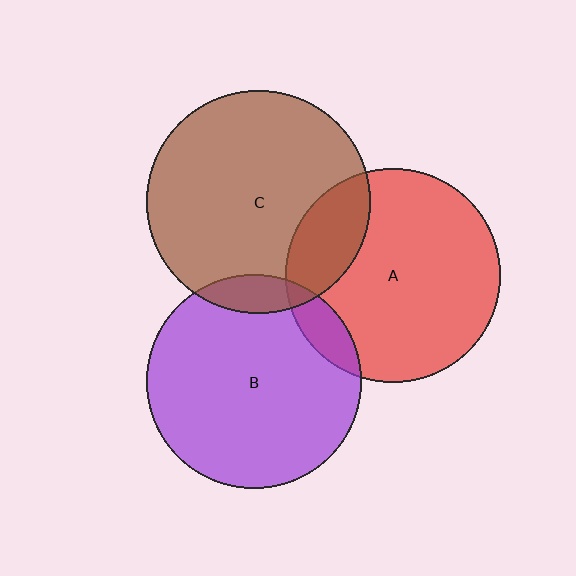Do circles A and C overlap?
Yes.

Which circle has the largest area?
Circle C (brown).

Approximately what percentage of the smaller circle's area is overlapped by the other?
Approximately 20%.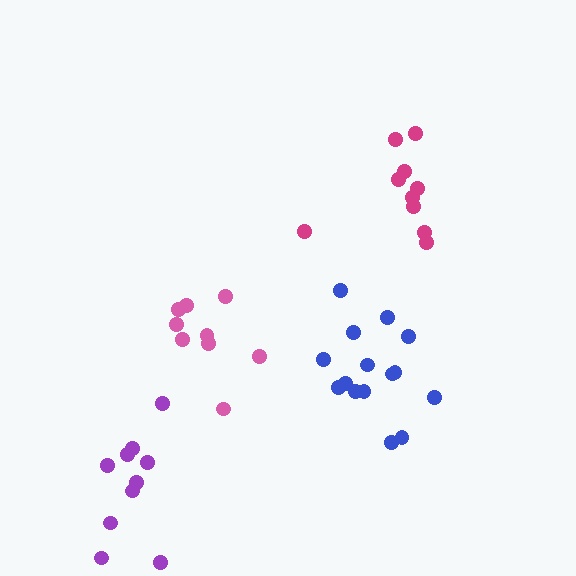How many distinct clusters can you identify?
There are 4 distinct clusters.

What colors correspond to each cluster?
The clusters are colored: blue, purple, magenta, pink.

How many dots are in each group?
Group 1: 15 dots, Group 2: 10 dots, Group 3: 10 dots, Group 4: 9 dots (44 total).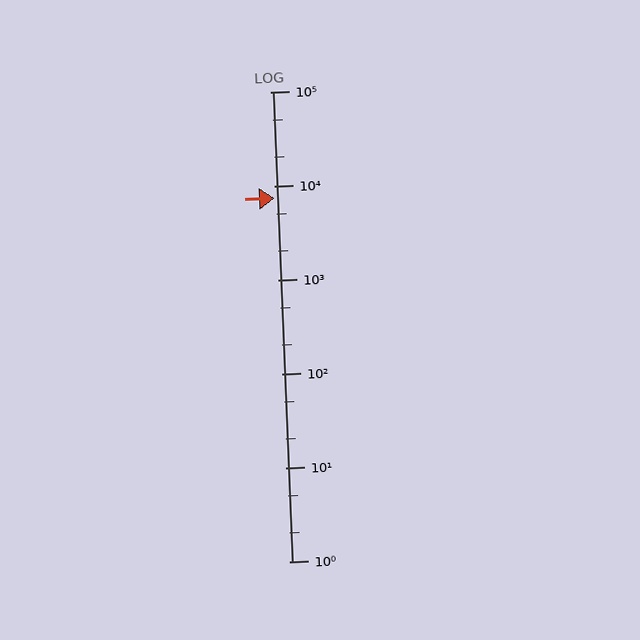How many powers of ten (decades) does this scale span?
The scale spans 5 decades, from 1 to 100000.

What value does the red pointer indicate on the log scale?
The pointer indicates approximately 7400.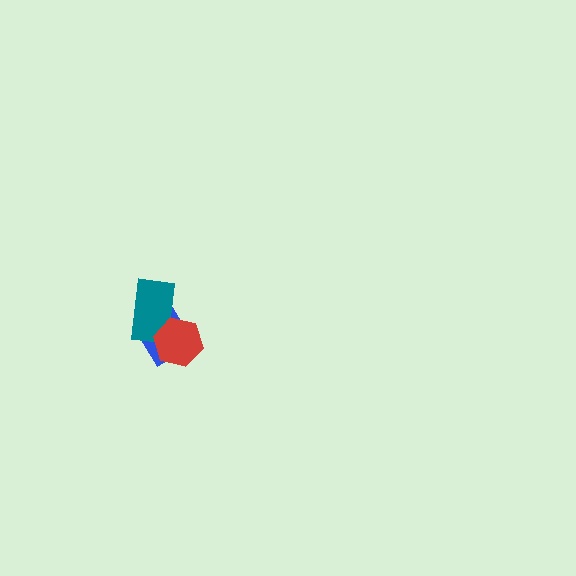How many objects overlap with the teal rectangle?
2 objects overlap with the teal rectangle.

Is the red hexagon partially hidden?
No, no other shape covers it.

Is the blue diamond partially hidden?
Yes, it is partially covered by another shape.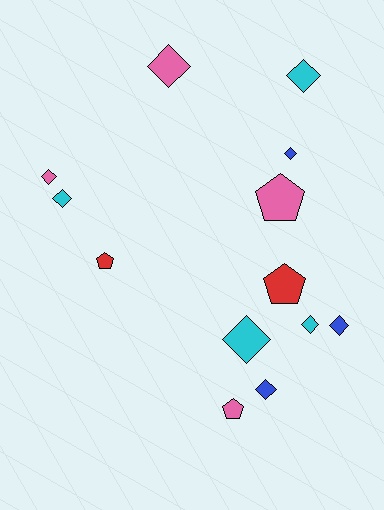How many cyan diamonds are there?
There are 4 cyan diamonds.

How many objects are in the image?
There are 13 objects.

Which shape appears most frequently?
Diamond, with 9 objects.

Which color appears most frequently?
Cyan, with 4 objects.